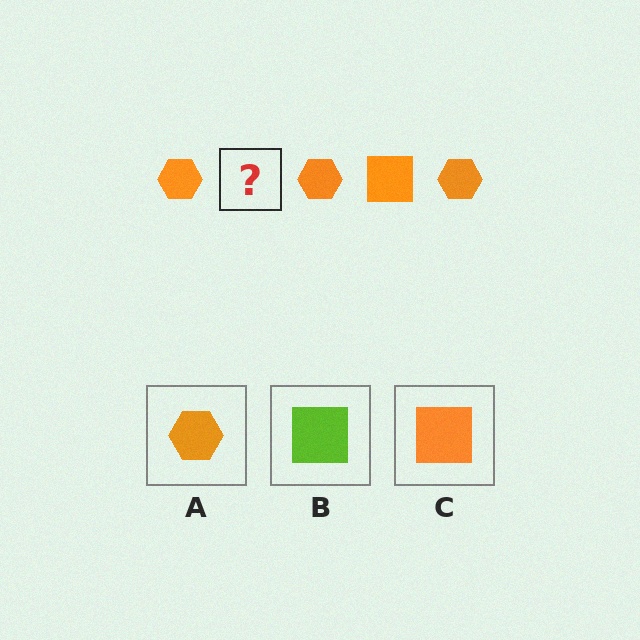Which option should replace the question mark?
Option C.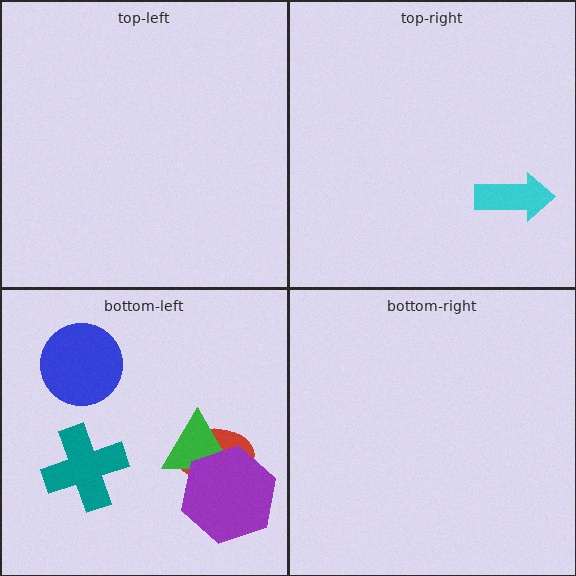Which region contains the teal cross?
The bottom-left region.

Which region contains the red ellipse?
The bottom-left region.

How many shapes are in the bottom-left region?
5.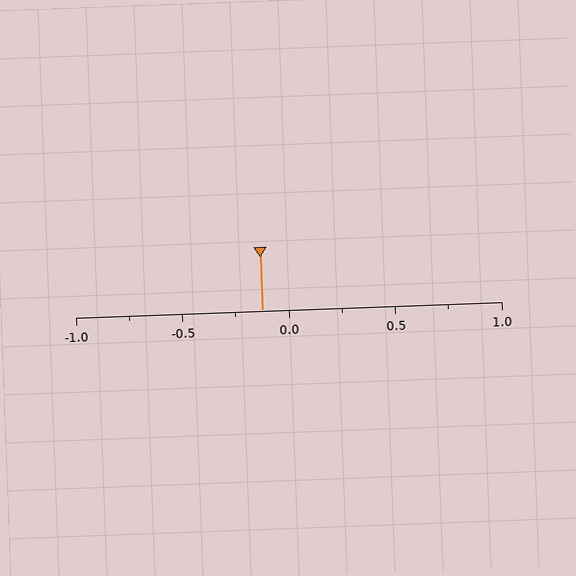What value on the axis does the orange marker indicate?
The marker indicates approximately -0.12.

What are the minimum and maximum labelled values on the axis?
The axis runs from -1.0 to 1.0.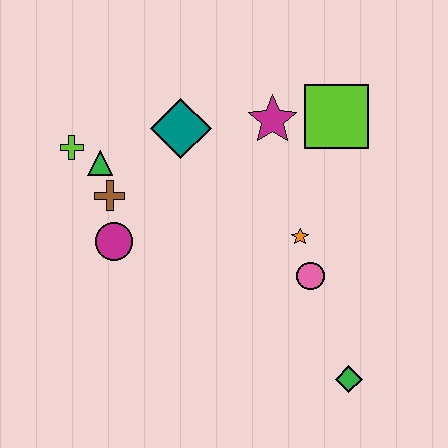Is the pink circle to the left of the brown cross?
No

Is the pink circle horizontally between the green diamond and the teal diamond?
Yes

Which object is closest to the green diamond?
The pink circle is closest to the green diamond.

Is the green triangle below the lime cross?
Yes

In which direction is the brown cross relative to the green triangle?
The brown cross is below the green triangle.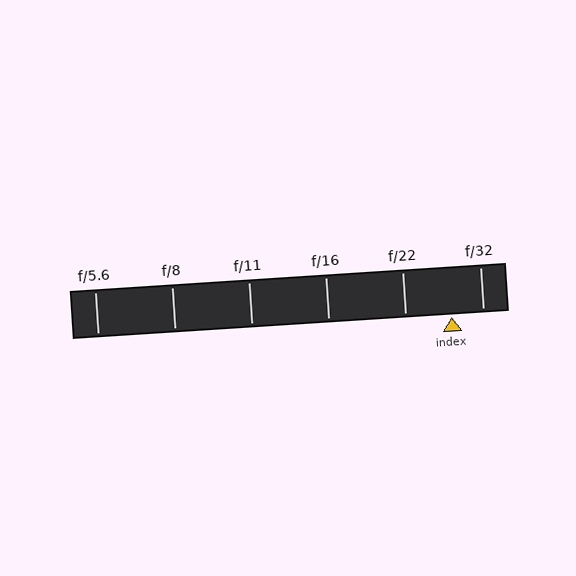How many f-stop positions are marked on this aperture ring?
There are 6 f-stop positions marked.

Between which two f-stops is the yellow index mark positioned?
The index mark is between f/22 and f/32.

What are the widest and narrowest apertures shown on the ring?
The widest aperture shown is f/5.6 and the narrowest is f/32.